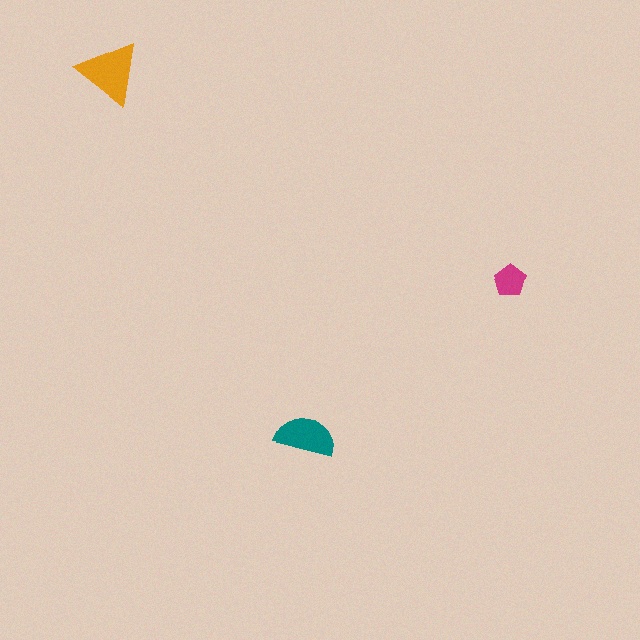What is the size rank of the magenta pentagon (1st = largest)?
3rd.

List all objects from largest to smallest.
The orange triangle, the teal semicircle, the magenta pentagon.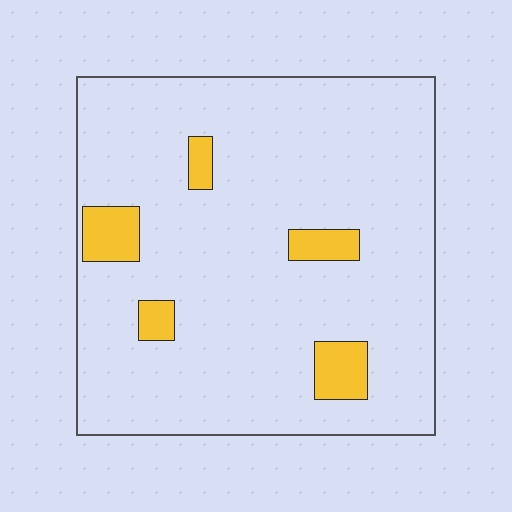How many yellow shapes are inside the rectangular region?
5.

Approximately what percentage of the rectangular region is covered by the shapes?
Approximately 10%.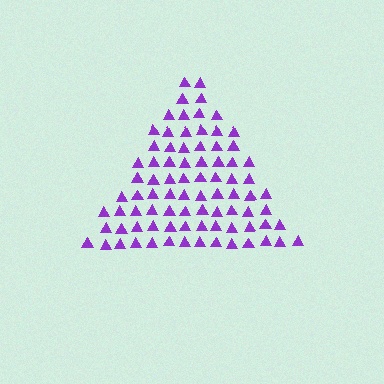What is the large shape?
The large shape is a triangle.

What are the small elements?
The small elements are triangles.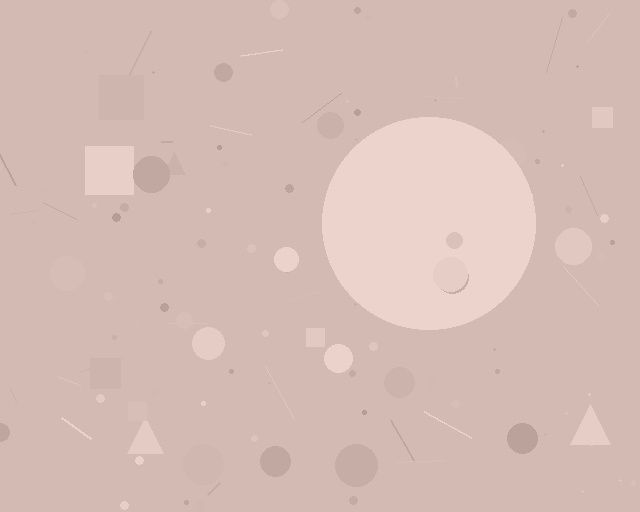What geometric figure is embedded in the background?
A circle is embedded in the background.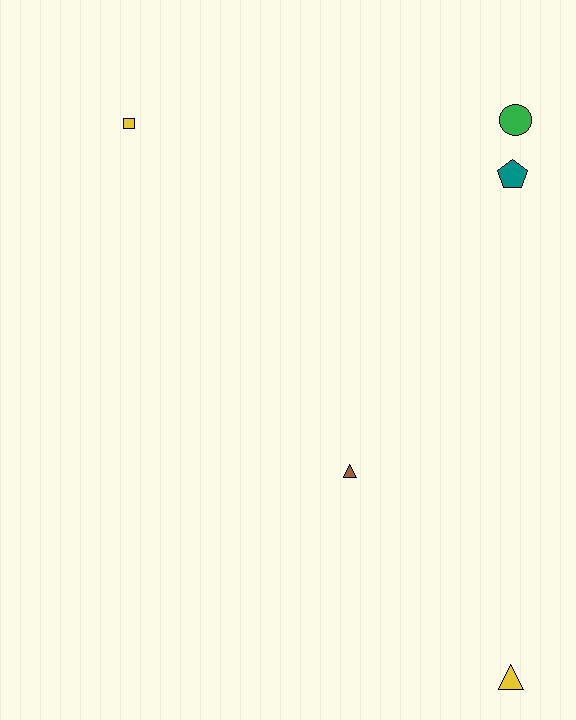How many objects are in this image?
There are 5 objects.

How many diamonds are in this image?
There are no diamonds.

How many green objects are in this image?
There is 1 green object.